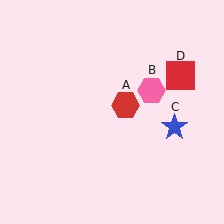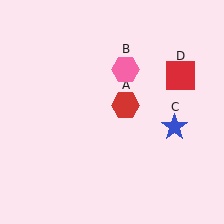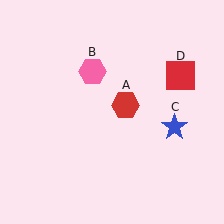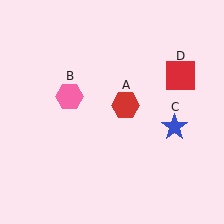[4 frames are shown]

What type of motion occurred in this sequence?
The pink hexagon (object B) rotated counterclockwise around the center of the scene.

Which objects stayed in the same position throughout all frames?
Red hexagon (object A) and blue star (object C) and red square (object D) remained stationary.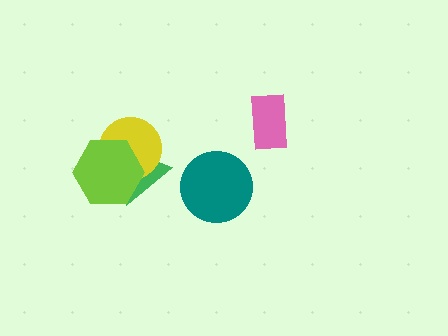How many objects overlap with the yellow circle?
2 objects overlap with the yellow circle.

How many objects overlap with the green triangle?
2 objects overlap with the green triangle.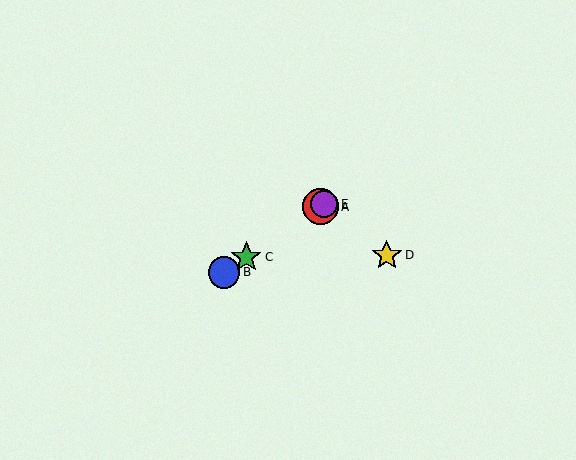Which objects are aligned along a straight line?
Objects A, B, C, E are aligned along a straight line.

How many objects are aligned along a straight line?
4 objects (A, B, C, E) are aligned along a straight line.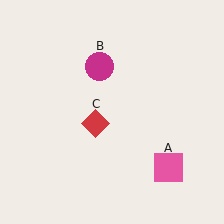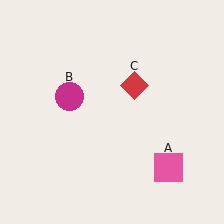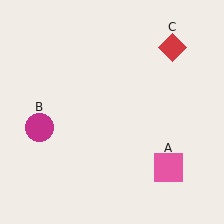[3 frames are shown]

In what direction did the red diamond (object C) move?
The red diamond (object C) moved up and to the right.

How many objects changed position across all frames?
2 objects changed position: magenta circle (object B), red diamond (object C).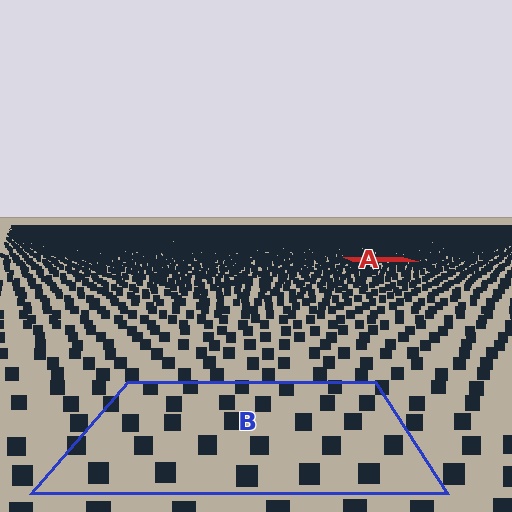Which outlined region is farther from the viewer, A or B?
Region A is farther from the viewer — the texture elements inside it appear smaller and more densely packed.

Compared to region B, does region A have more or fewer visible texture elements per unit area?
Region A has more texture elements per unit area — they are packed more densely because it is farther away.